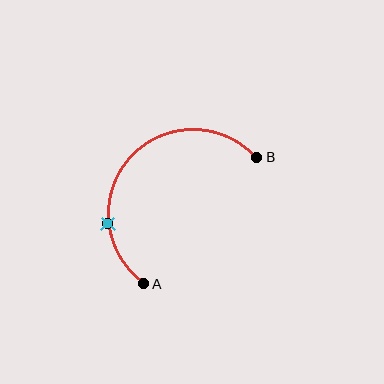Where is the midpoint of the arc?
The arc midpoint is the point on the curve farthest from the straight line joining A and B. It sits above and to the left of that line.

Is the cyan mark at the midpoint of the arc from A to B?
No. The cyan mark lies on the arc but is closer to endpoint A. The arc midpoint would be at the point on the curve equidistant along the arc from both A and B.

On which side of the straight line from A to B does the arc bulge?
The arc bulges above and to the left of the straight line connecting A and B.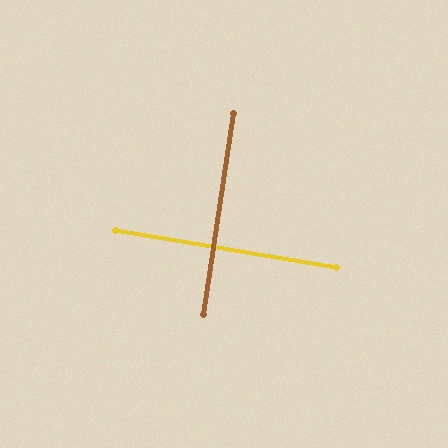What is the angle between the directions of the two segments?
Approximately 89 degrees.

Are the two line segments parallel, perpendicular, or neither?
Perpendicular — they meet at approximately 89°.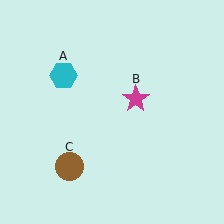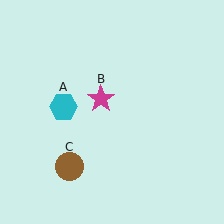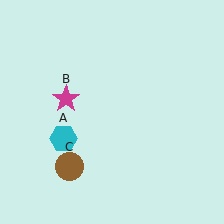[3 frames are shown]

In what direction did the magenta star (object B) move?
The magenta star (object B) moved left.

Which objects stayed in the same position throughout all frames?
Brown circle (object C) remained stationary.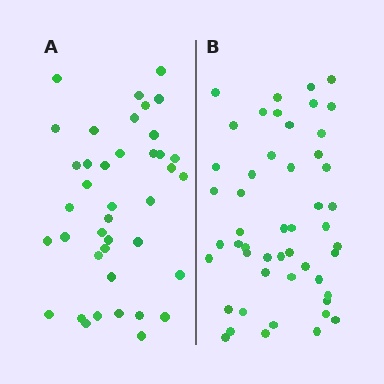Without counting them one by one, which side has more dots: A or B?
Region B (the right region) has more dots.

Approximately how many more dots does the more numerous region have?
Region B has roughly 10 or so more dots than region A.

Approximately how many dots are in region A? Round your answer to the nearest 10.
About 40 dots.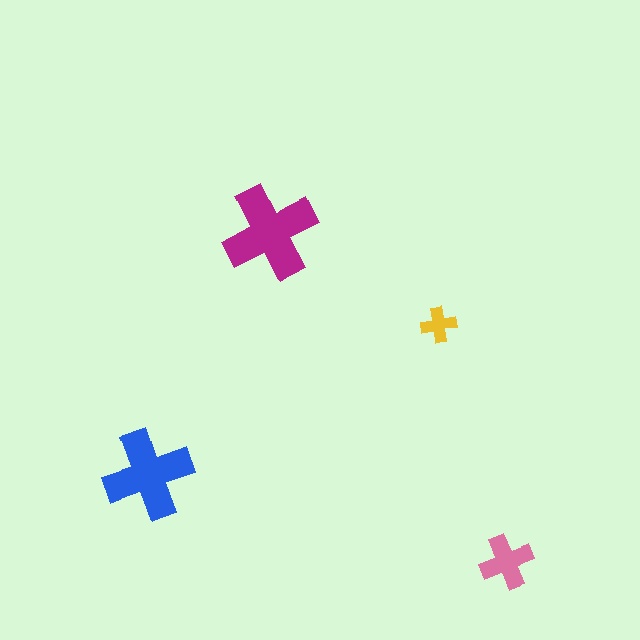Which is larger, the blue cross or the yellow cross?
The blue one.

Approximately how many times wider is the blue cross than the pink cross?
About 1.5 times wider.